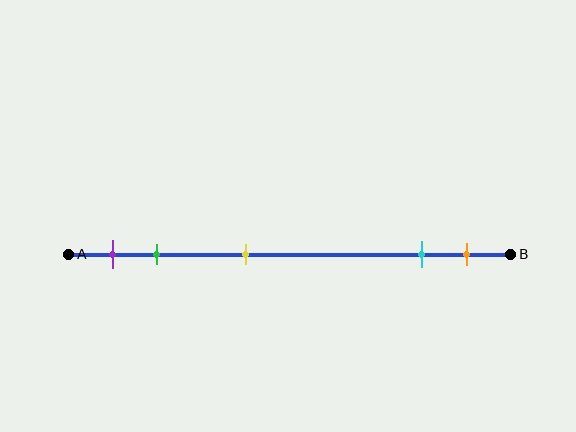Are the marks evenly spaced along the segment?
No, the marks are not evenly spaced.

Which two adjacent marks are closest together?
The cyan and orange marks are the closest adjacent pair.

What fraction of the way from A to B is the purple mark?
The purple mark is approximately 10% (0.1) of the way from A to B.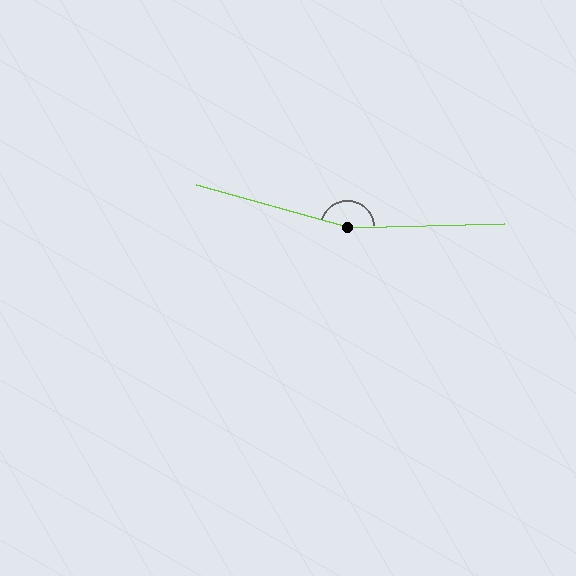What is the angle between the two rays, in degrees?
Approximately 163 degrees.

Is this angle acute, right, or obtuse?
It is obtuse.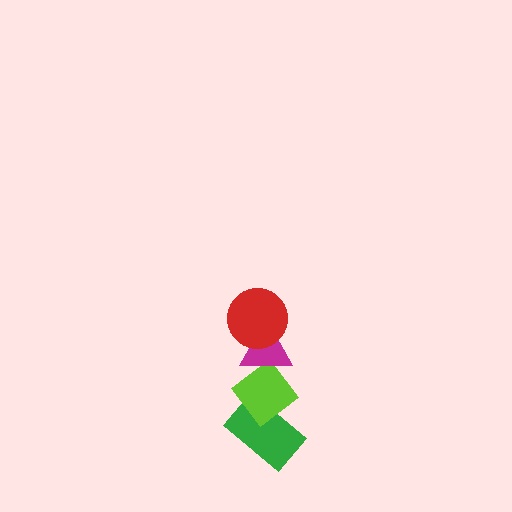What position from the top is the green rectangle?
The green rectangle is 4th from the top.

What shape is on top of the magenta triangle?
The red circle is on top of the magenta triangle.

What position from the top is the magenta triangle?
The magenta triangle is 2nd from the top.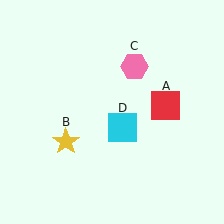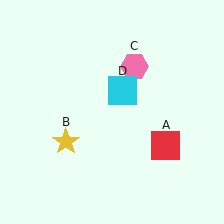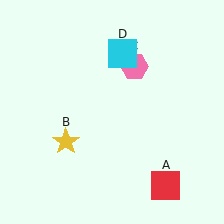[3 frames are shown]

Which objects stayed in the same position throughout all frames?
Yellow star (object B) and pink hexagon (object C) remained stationary.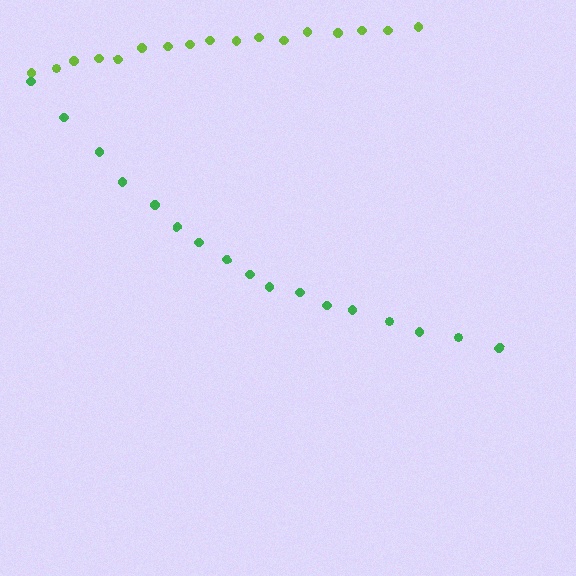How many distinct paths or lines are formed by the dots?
There are 2 distinct paths.